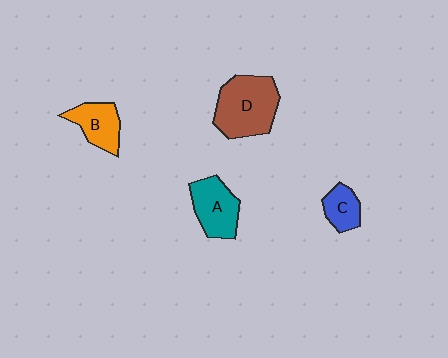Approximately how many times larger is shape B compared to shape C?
Approximately 1.4 times.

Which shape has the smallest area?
Shape C (blue).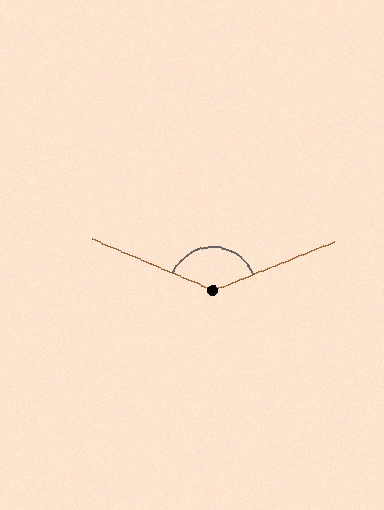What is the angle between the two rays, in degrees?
Approximately 135 degrees.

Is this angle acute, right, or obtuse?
It is obtuse.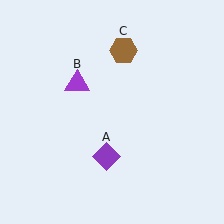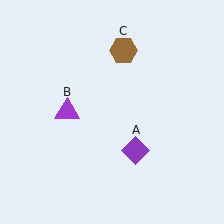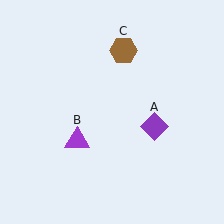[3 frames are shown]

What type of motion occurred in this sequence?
The purple diamond (object A), purple triangle (object B) rotated counterclockwise around the center of the scene.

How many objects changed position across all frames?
2 objects changed position: purple diamond (object A), purple triangle (object B).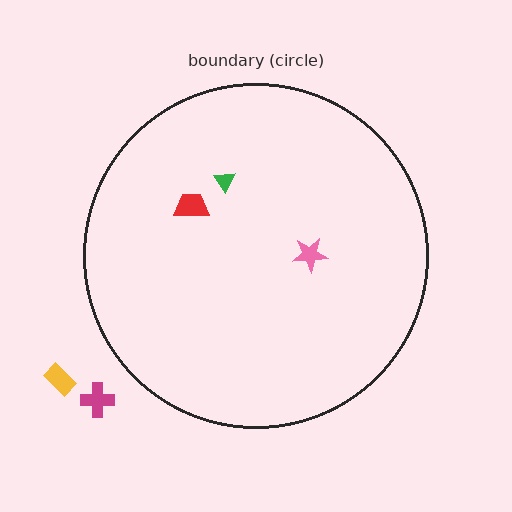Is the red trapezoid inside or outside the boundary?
Inside.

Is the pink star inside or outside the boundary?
Inside.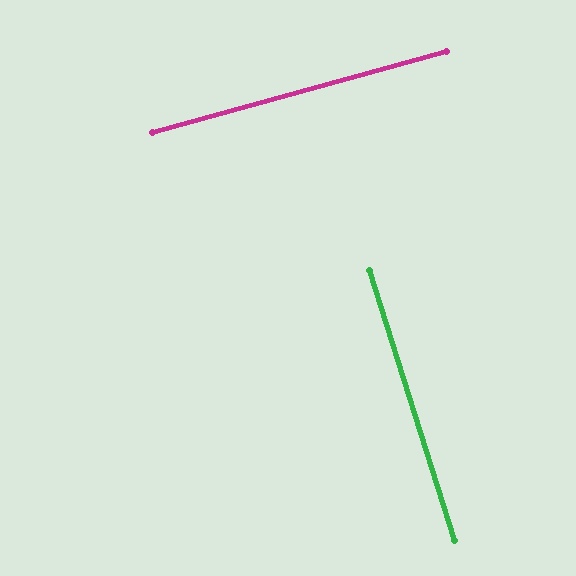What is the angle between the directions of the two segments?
Approximately 88 degrees.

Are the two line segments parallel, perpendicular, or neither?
Perpendicular — they meet at approximately 88°.